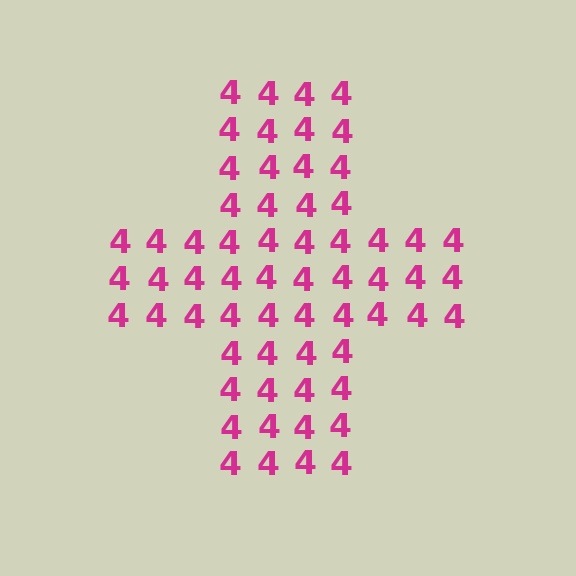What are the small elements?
The small elements are digit 4's.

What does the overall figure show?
The overall figure shows a cross.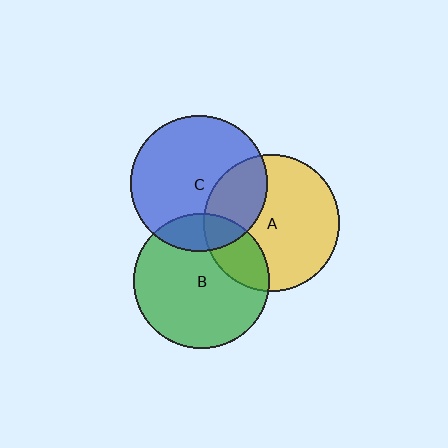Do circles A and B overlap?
Yes.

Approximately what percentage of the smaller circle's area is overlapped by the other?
Approximately 20%.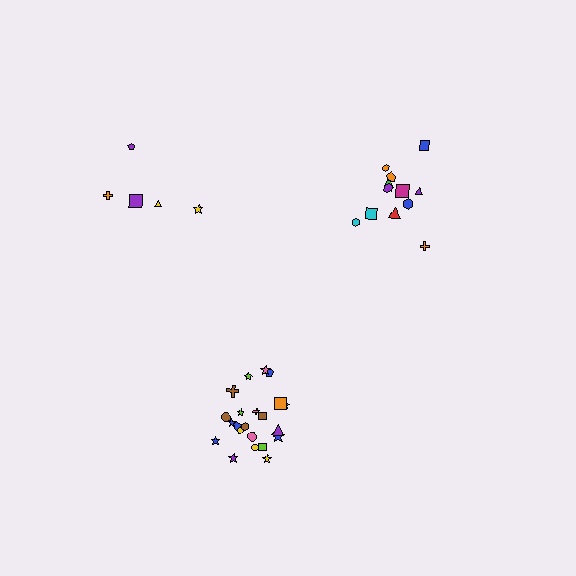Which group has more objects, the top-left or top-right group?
The top-right group.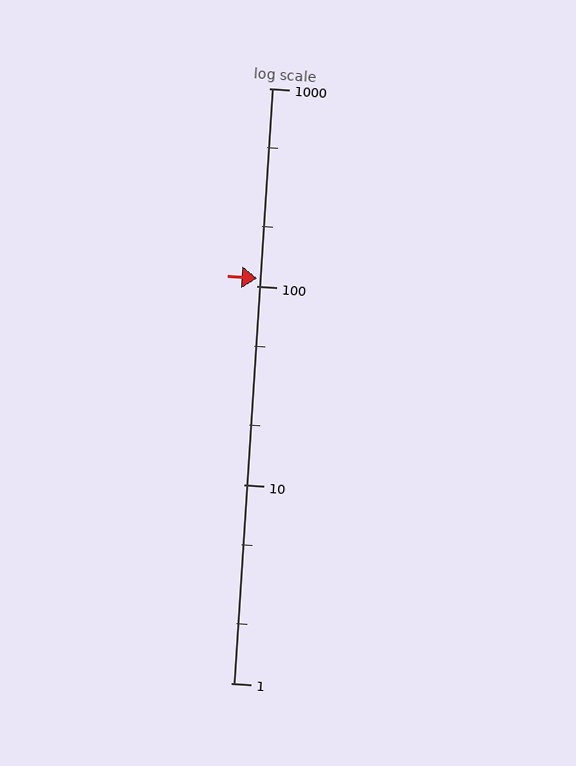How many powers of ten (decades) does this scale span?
The scale spans 3 decades, from 1 to 1000.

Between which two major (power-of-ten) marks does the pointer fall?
The pointer is between 100 and 1000.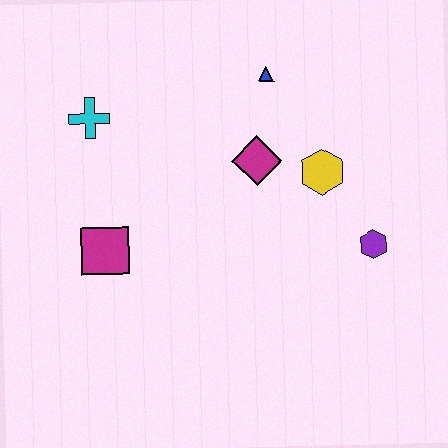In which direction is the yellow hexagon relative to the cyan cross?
The yellow hexagon is to the right of the cyan cross.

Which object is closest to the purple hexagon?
The yellow hexagon is closest to the purple hexagon.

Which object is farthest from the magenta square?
The purple hexagon is farthest from the magenta square.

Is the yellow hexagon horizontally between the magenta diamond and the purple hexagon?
Yes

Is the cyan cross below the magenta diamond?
No